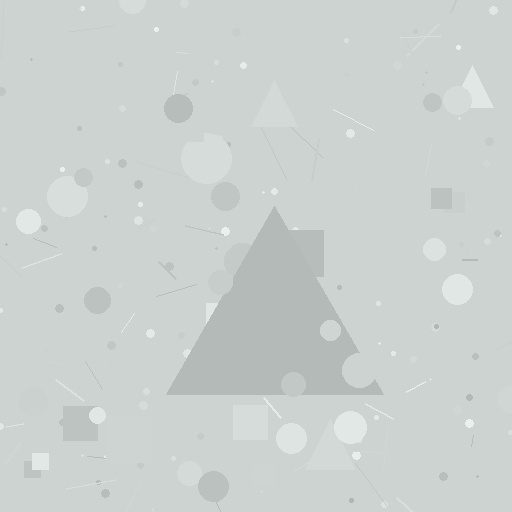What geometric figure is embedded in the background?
A triangle is embedded in the background.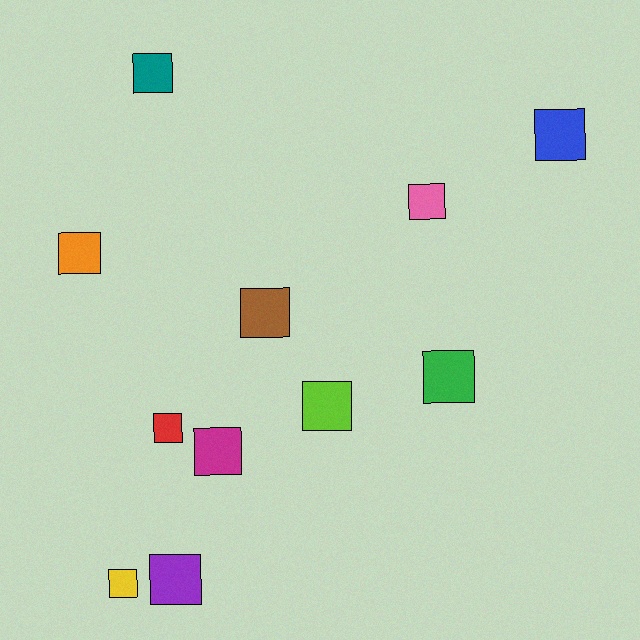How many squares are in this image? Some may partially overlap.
There are 11 squares.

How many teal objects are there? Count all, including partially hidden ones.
There is 1 teal object.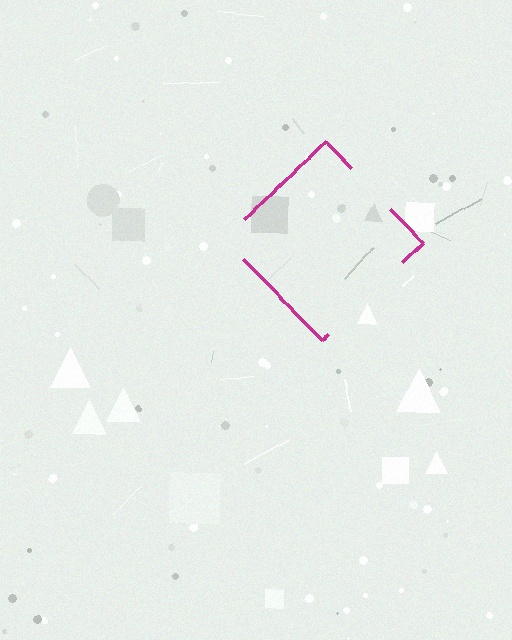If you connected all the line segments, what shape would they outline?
They would outline a diamond.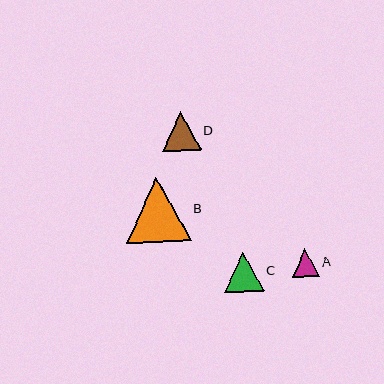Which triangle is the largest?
Triangle B is the largest with a size of approximately 65 pixels.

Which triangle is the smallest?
Triangle A is the smallest with a size of approximately 27 pixels.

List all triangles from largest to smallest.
From largest to smallest: B, C, D, A.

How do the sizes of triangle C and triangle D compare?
Triangle C and triangle D are approximately the same size.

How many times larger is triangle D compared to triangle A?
Triangle D is approximately 1.4 times the size of triangle A.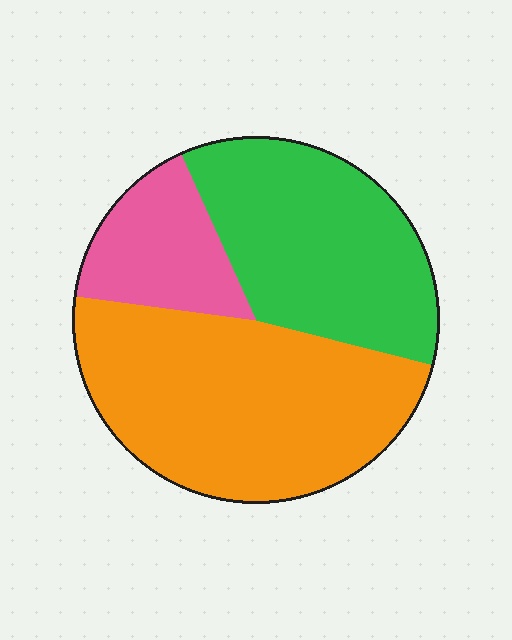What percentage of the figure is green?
Green takes up about three eighths (3/8) of the figure.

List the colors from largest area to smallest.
From largest to smallest: orange, green, pink.